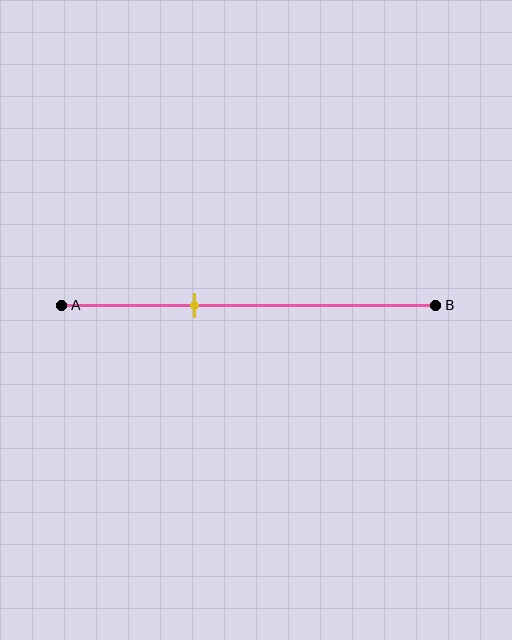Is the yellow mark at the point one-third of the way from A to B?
Yes, the mark is approximately at the one-third point.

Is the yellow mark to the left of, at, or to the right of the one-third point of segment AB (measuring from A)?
The yellow mark is approximately at the one-third point of segment AB.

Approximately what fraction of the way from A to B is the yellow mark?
The yellow mark is approximately 35% of the way from A to B.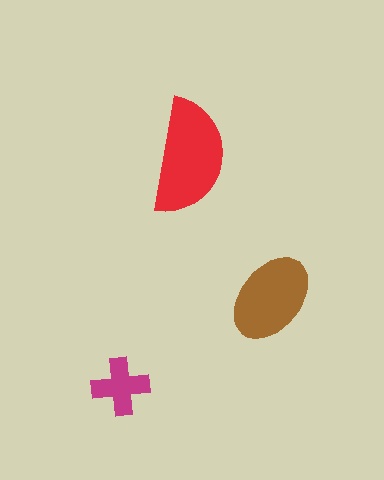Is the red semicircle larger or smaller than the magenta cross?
Larger.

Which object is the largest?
The red semicircle.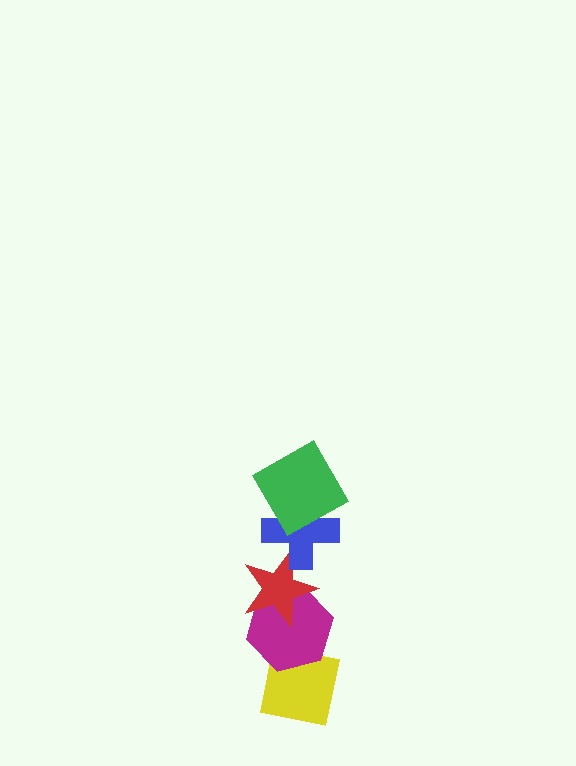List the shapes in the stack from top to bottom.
From top to bottom: the green square, the blue cross, the red star, the magenta hexagon, the yellow square.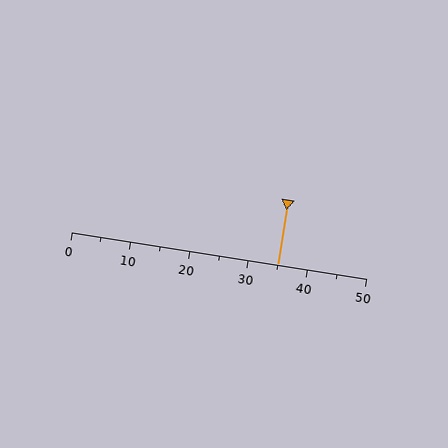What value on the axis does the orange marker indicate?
The marker indicates approximately 35.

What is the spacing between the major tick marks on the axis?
The major ticks are spaced 10 apart.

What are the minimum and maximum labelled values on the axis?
The axis runs from 0 to 50.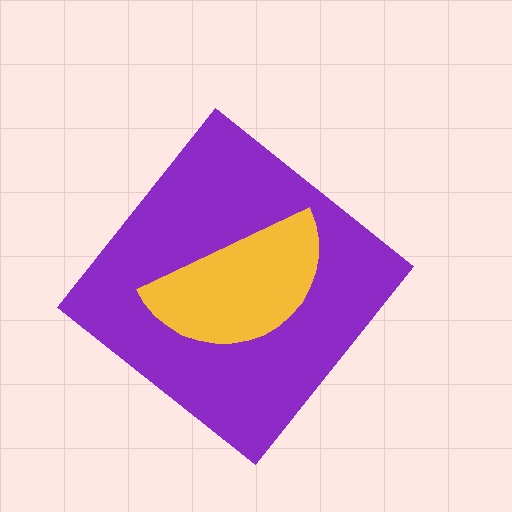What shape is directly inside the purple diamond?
The yellow semicircle.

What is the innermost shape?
The yellow semicircle.